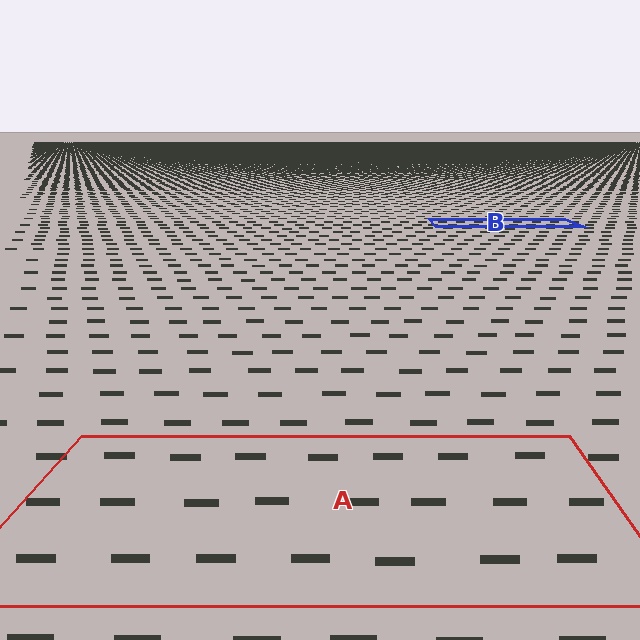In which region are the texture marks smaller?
The texture marks are smaller in region B, because it is farther away.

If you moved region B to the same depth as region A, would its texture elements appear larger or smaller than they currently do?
They would appear larger. At a closer depth, the same texture elements are projected at a bigger on-screen size.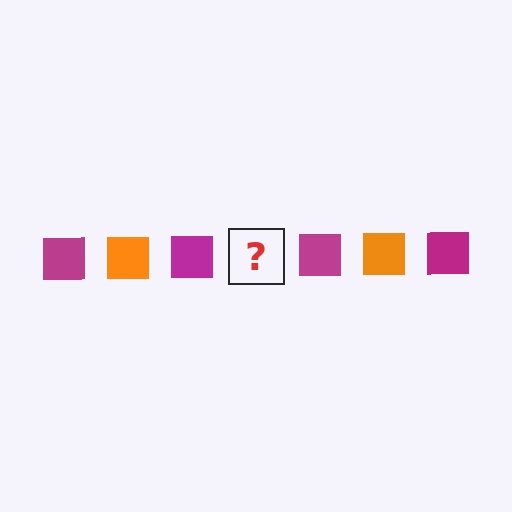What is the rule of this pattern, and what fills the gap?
The rule is that the pattern cycles through magenta, orange squares. The gap should be filled with an orange square.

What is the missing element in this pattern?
The missing element is an orange square.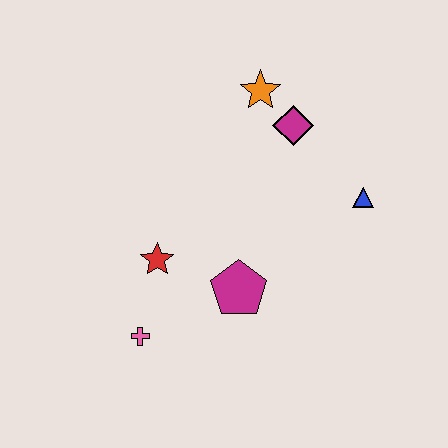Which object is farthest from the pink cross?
The orange star is farthest from the pink cross.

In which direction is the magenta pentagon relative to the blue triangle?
The magenta pentagon is to the left of the blue triangle.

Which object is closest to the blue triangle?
The magenta diamond is closest to the blue triangle.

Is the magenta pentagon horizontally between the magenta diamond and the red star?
Yes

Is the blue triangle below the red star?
No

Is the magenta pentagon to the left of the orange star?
Yes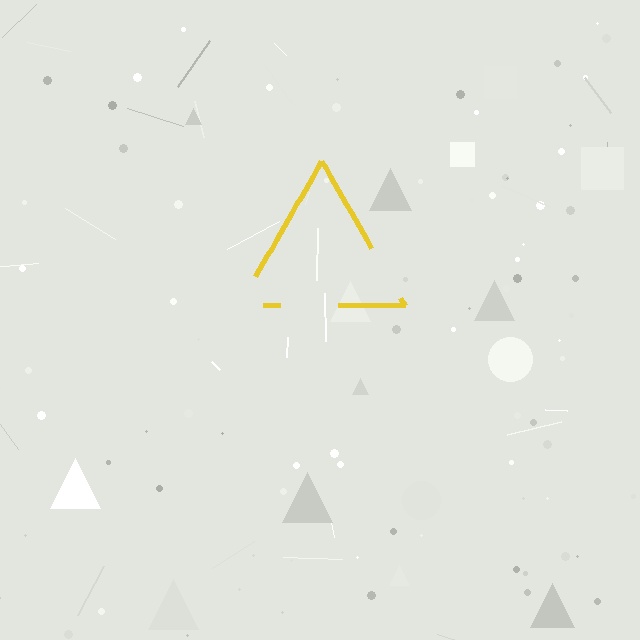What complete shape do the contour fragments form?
The contour fragments form a triangle.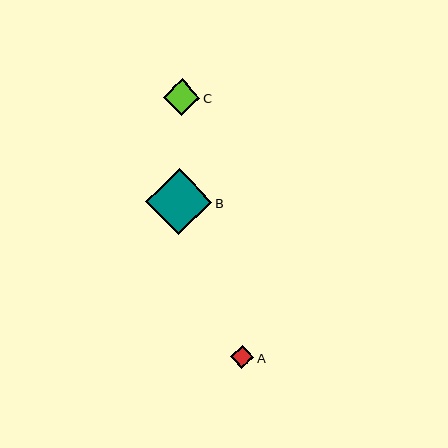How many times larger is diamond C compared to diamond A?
Diamond C is approximately 1.6 times the size of diamond A.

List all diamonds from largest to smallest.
From largest to smallest: B, C, A.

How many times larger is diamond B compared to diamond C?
Diamond B is approximately 1.8 times the size of diamond C.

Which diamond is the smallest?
Diamond A is the smallest with a size of approximately 23 pixels.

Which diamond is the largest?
Diamond B is the largest with a size of approximately 66 pixels.